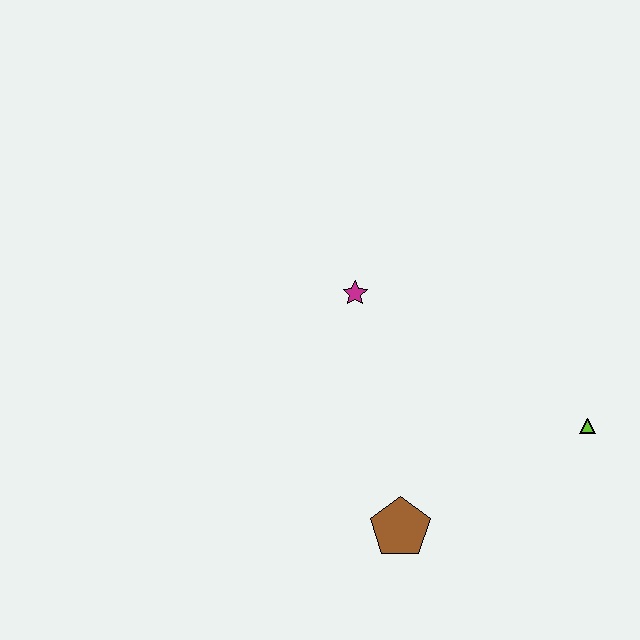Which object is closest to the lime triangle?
The brown pentagon is closest to the lime triangle.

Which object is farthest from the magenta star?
The lime triangle is farthest from the magenta star.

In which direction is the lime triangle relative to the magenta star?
The lime triangle is to the right of the magenta star.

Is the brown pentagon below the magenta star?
Yes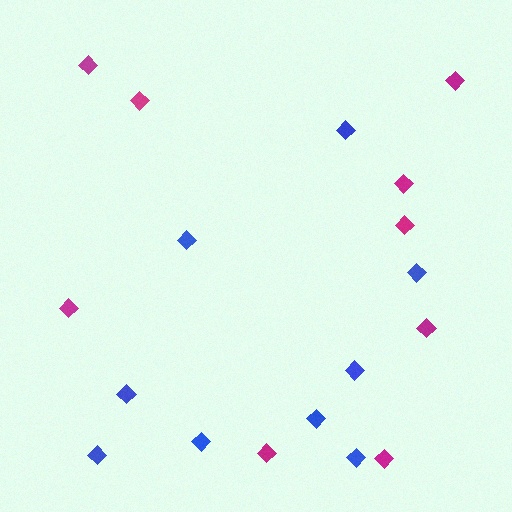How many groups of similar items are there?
There are 2 groups: one group of blue diamonds (9) and one group of magenta diamonds (9).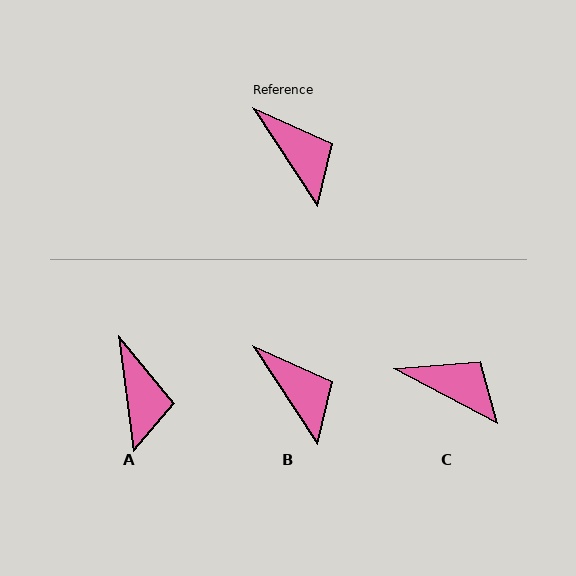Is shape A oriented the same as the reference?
No, it is off by about 27 degrees.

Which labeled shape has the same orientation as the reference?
B.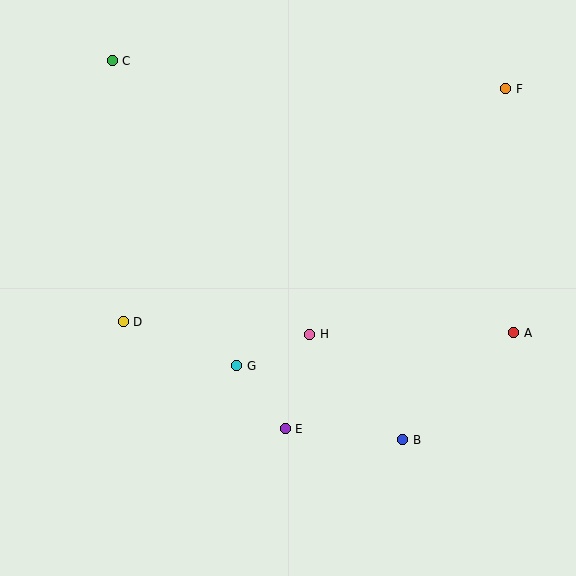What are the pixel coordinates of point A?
Point A is at (514, 333).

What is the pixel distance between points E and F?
The distance between E and F is 405 pixels.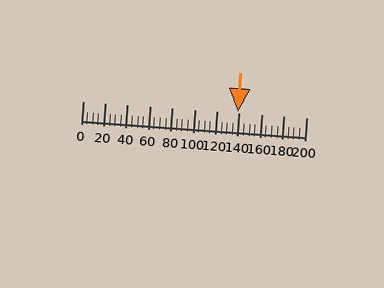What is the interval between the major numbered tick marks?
The major tick marks are spaced 20 units apart.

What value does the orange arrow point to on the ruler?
The orange arrow points to approximately 139.